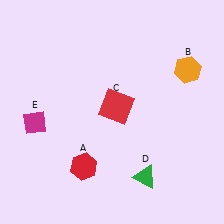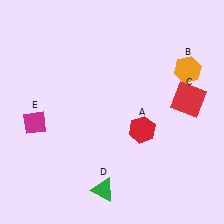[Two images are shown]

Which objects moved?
The objects that moved are: the red hexagon (A), the red square (C), the green triangle (D).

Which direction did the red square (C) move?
The red square (C) moved right.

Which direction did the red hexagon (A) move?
The red hexagon (A) moved right.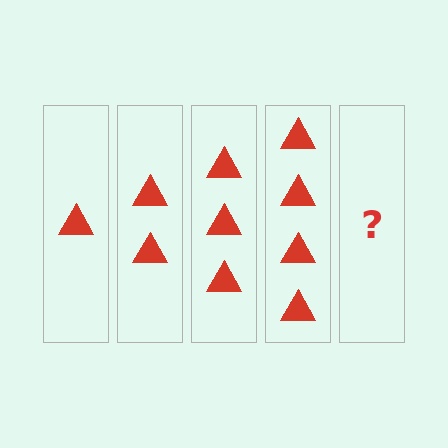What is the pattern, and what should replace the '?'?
The pattern is that each step adds one more triangle. The '?' should be 5 triangles.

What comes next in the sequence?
The next element should be 5 triangles.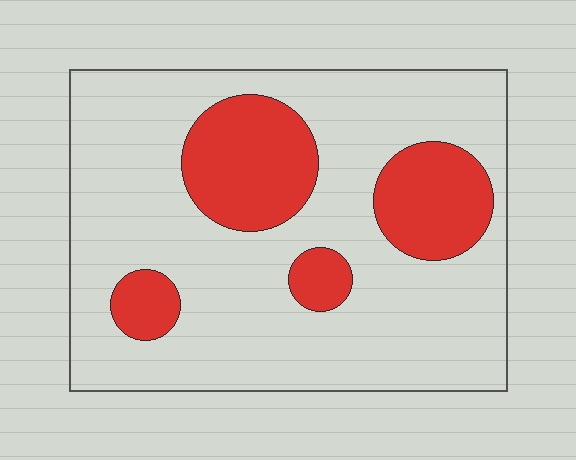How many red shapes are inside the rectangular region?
4.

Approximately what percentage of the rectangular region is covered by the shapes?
Approximately 25%.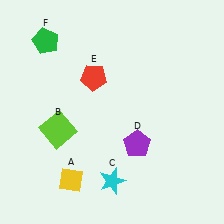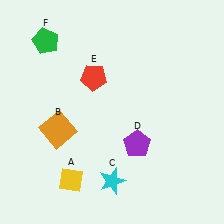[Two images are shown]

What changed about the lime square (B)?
In Image 1, B is lime. In Image 2, it changed to orange.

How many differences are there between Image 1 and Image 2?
There is 1 difference between the two images.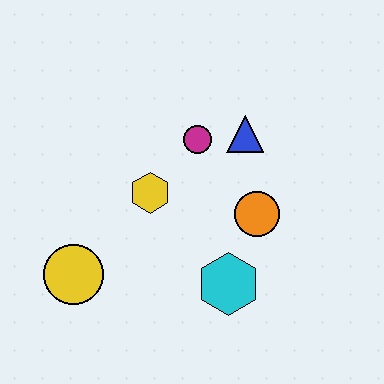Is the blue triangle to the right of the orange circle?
No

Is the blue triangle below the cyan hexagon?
No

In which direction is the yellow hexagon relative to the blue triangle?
The yellow hexagon is to the left of the blue triangle.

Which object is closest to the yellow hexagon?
The magenta circle is closest to the yellow hexagon.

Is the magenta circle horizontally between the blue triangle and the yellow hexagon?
Yes